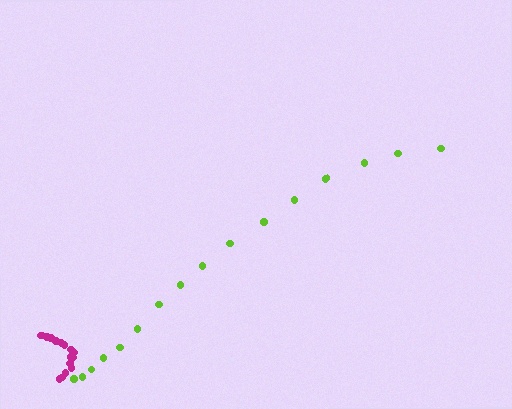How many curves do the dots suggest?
There are 2 distinct paths.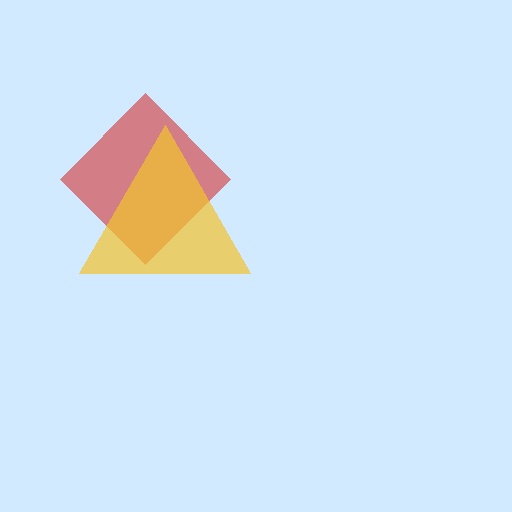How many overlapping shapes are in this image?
There are 2 overlapping shapes in the image.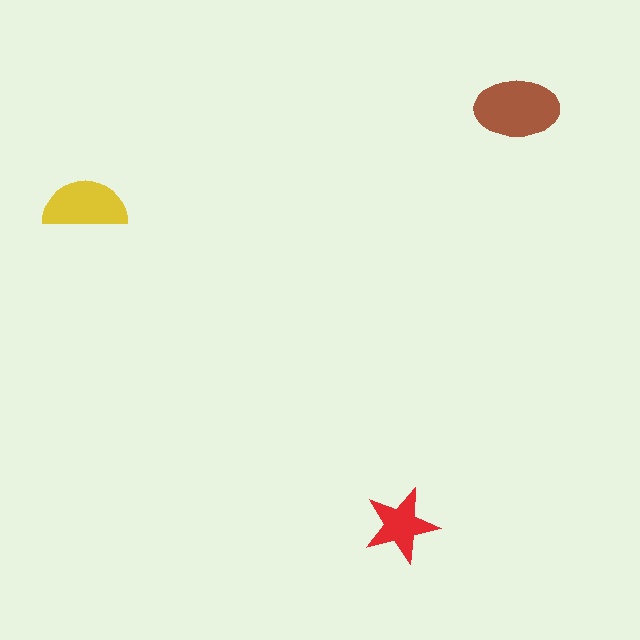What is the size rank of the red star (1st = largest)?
3rd.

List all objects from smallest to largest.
The red star, the yellow semicircle, the brown ellipse.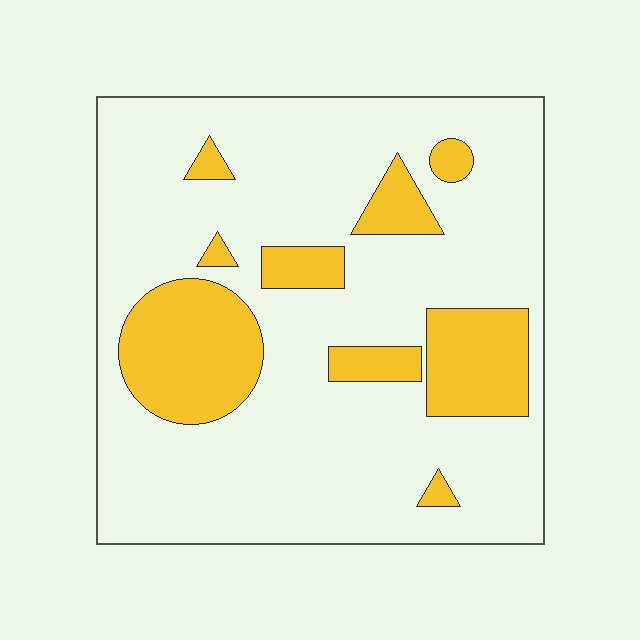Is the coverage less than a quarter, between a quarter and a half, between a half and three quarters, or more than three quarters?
Less than a quarter.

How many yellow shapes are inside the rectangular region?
9.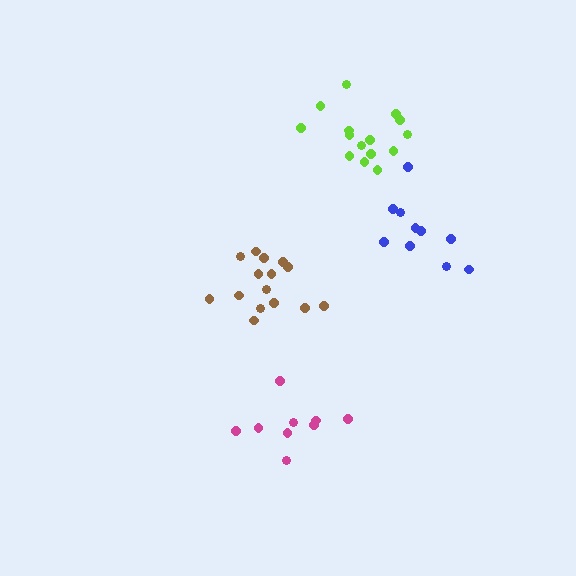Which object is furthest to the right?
The blue cluster is rightmost.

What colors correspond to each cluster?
The clusters are colored: blue, magenta, brown, lime.